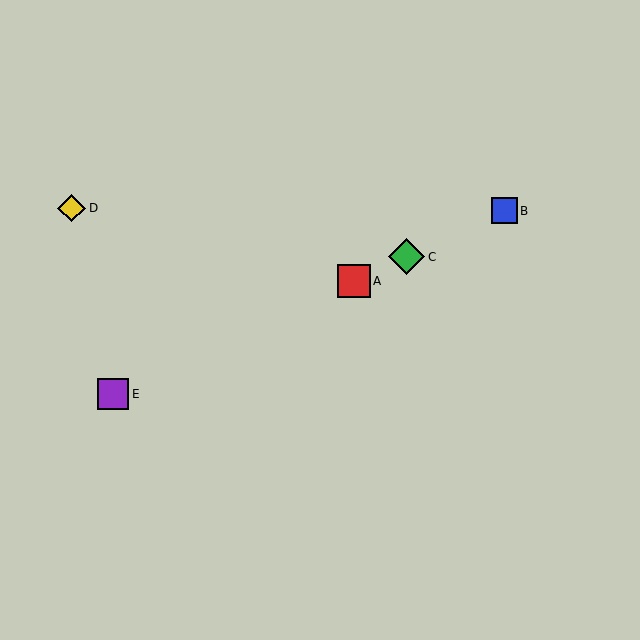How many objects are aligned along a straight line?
4 objects (A, B, C, E) are aligned along a straight line.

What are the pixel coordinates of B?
Object B is at (504, 211).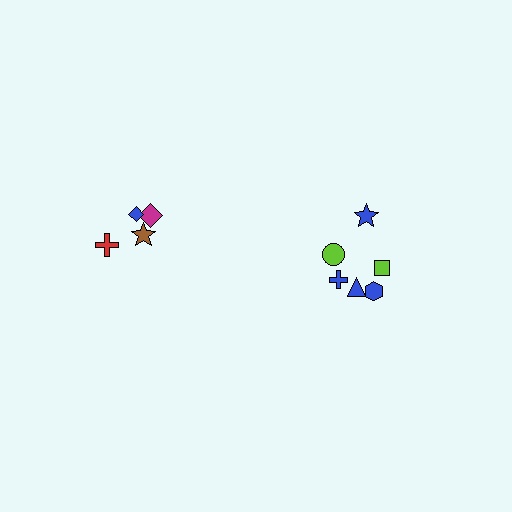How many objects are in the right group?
There are 6 objects.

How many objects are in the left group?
There are 4 objects.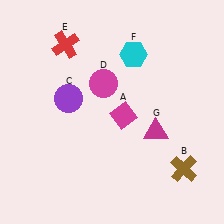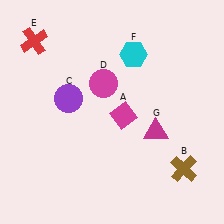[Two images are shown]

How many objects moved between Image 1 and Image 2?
1 object moved between the two images.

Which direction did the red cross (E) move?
The red cross (E) moved left.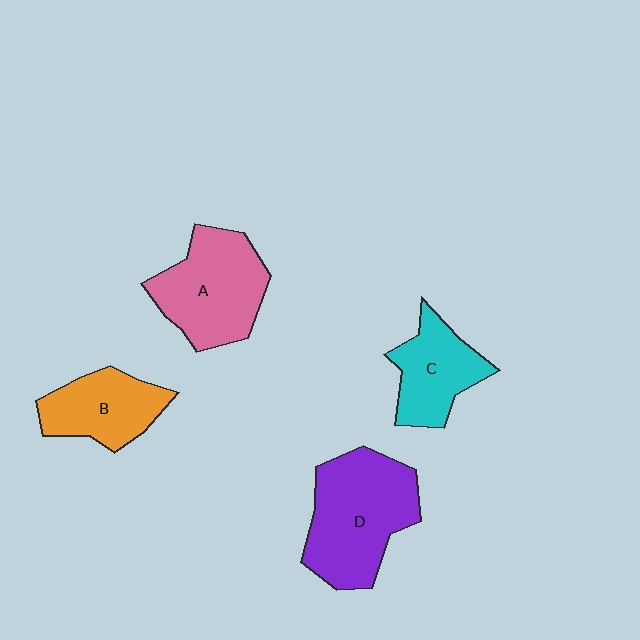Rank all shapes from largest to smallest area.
From largest to smallest: D (purple), A (pink), B (orange), C (cyan).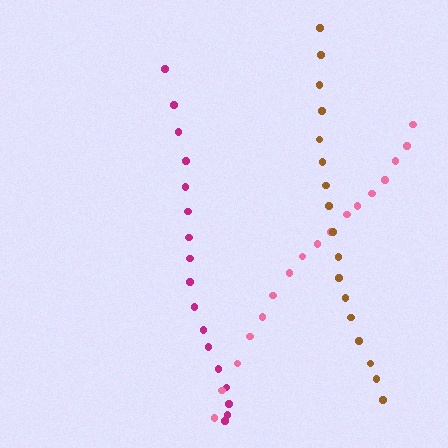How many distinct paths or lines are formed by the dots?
There are 3 distinct paths.